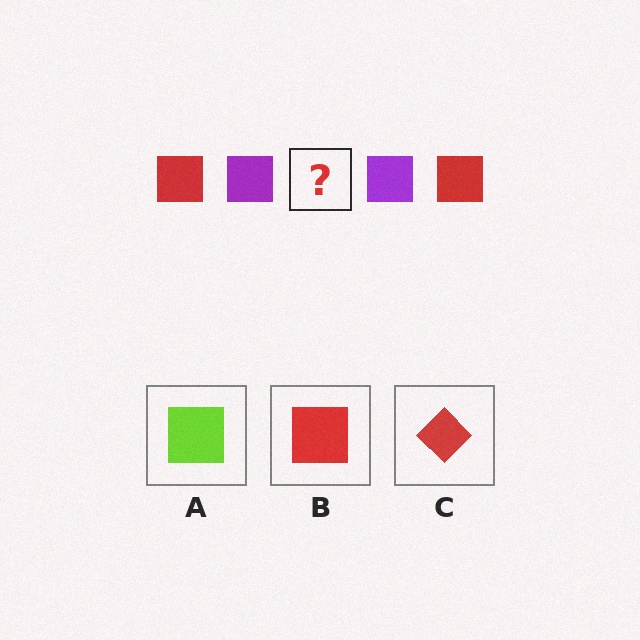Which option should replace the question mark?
Option B.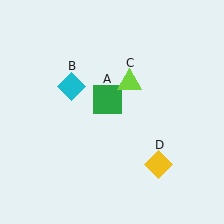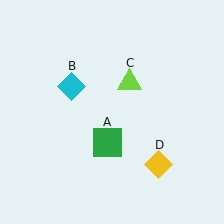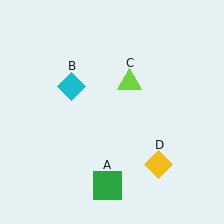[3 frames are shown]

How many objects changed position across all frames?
1 object changed position: green square (object A).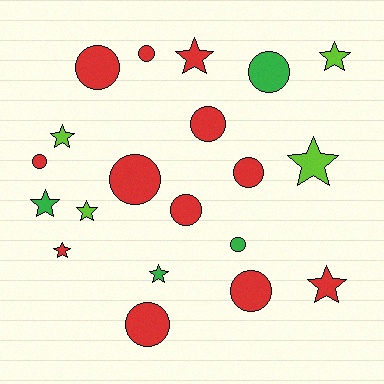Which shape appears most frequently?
Circle, with 11 objects.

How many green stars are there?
There are 2 green stars.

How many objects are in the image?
There are 20 objects.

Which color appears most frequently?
Red, with 12 objects.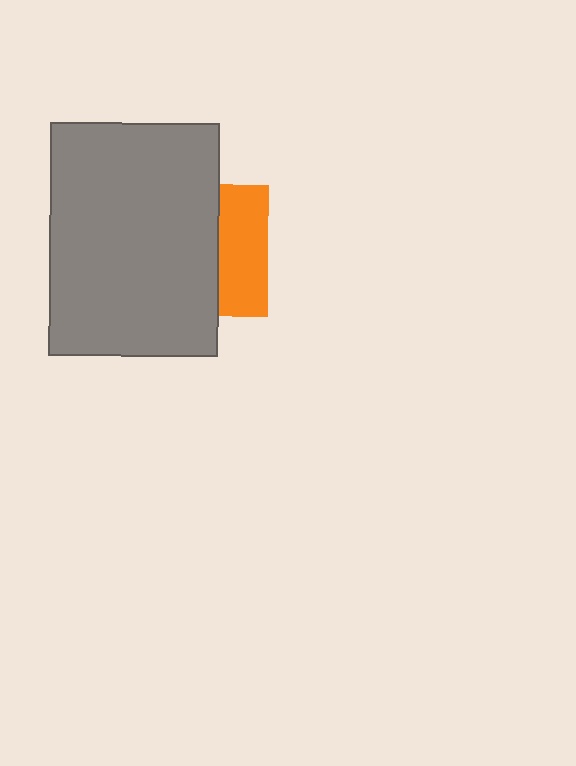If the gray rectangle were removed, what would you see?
You would see the complete orange square.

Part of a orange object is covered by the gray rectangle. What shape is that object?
It is a square.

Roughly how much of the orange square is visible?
A small part of it is visible (roughly 38%).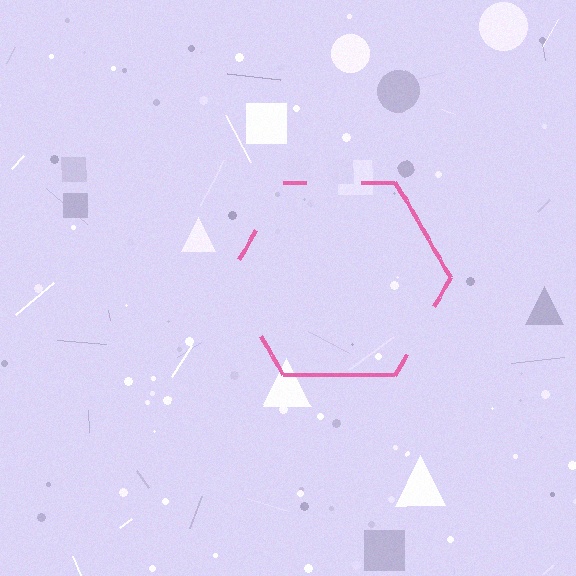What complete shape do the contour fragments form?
The contour fragments form a hexagon.